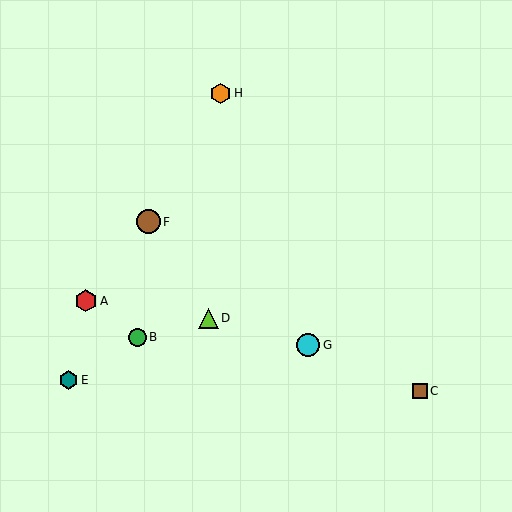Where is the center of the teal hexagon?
The center of the teal hexagon is at (68, 380).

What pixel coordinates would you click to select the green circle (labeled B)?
Click at (137, 337) to select the green circle B.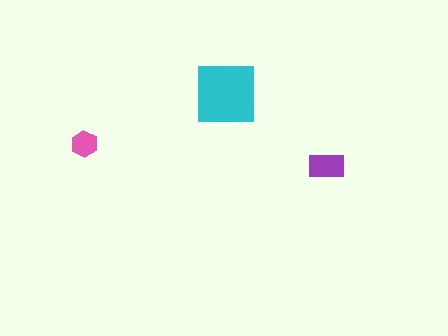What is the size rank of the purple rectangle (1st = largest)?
2nd.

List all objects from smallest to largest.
The pink hexagon, the purple rectangle, the cyan square.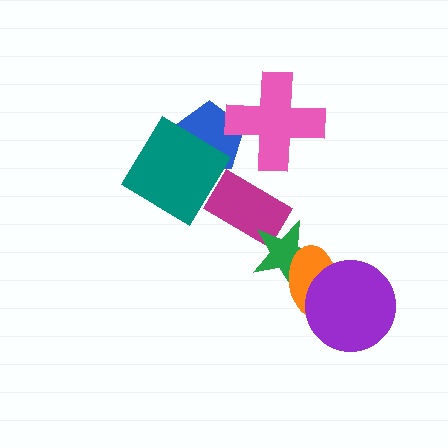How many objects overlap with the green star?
2 objects overlap with the green star.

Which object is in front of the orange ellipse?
The purple circle is in front of the orange ellipse.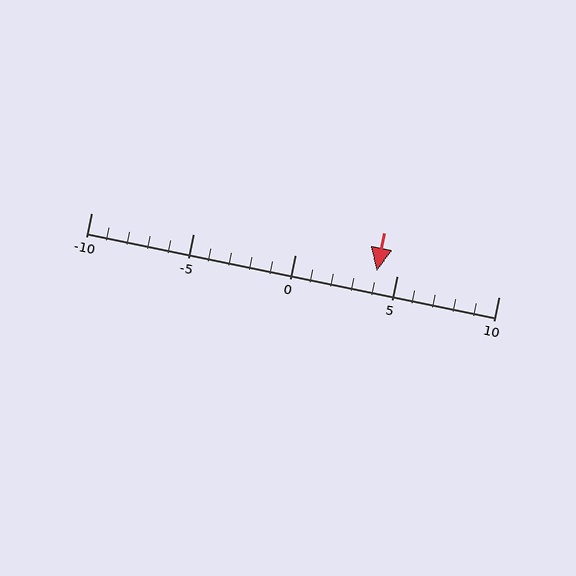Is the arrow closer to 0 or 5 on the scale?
The arrow is closer to 5.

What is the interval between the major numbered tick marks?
The major tick marks are spaced 5 units apart.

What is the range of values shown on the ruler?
The ruler shows values from -10 to 10.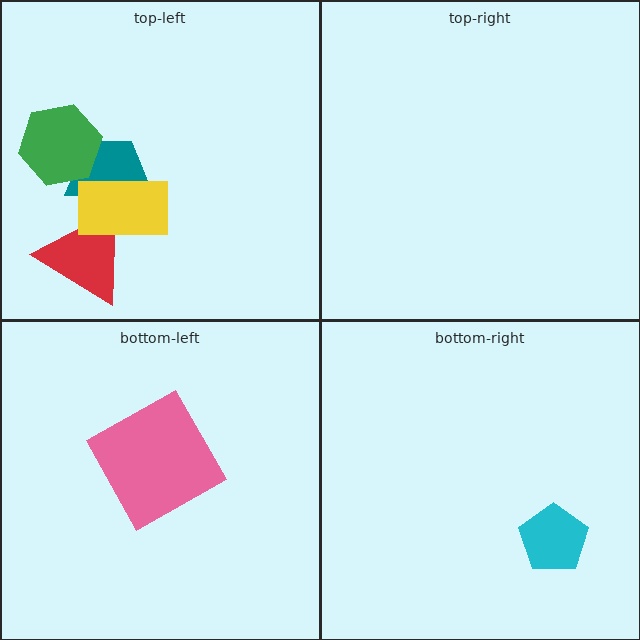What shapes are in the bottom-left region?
The pink square.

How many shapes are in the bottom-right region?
1.